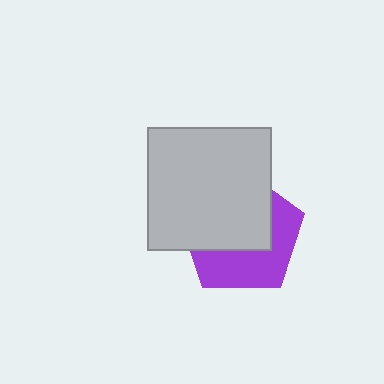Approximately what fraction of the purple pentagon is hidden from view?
Roughly 56% of the purple pentagon is hidden behind the light gray square.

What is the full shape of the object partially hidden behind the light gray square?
The partially hidden object is a purple pentagon.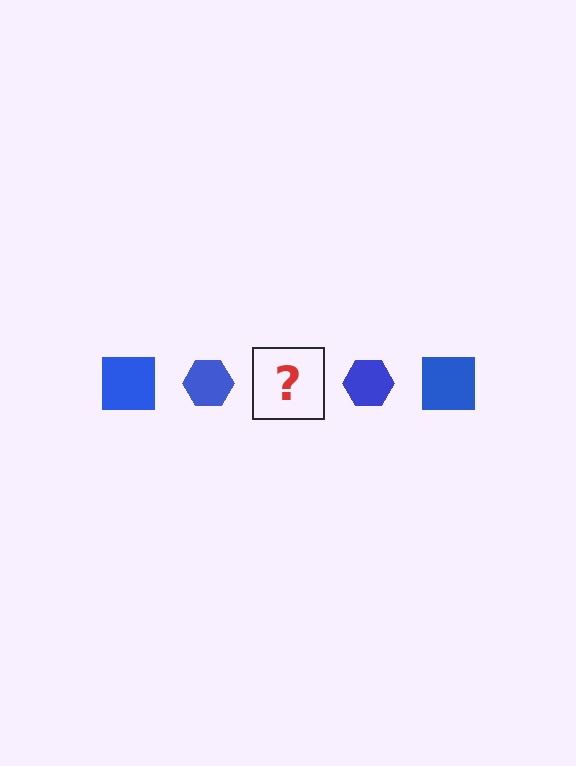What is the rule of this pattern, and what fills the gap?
The rule is that the pattern cycles through square, hexagon shapes in blue. The gap should be filled with a blue square.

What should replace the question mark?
The question mark should be replaced with a blue square.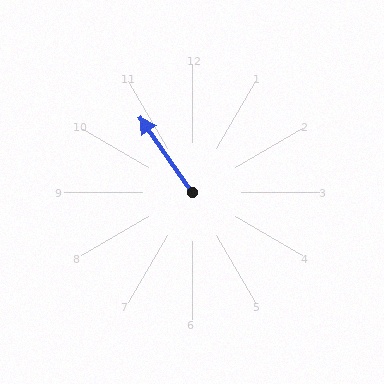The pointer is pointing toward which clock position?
Roughly 11 o'clock.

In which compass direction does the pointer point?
Northwest.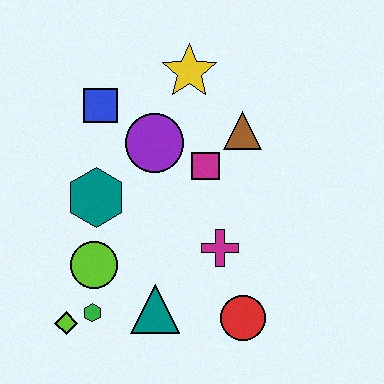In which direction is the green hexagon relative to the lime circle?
The green hexagon is below the lime circle.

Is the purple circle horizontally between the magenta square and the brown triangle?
No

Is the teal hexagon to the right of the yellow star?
No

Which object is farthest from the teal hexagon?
The red circle is farthest from the teal hexagon.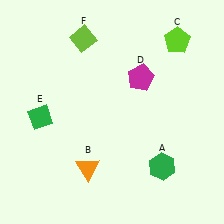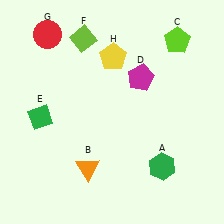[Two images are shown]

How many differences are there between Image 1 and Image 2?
There are 2 differences between the two images.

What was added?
A red circle (G), a yellow pentagon (H) were added in Image 2.